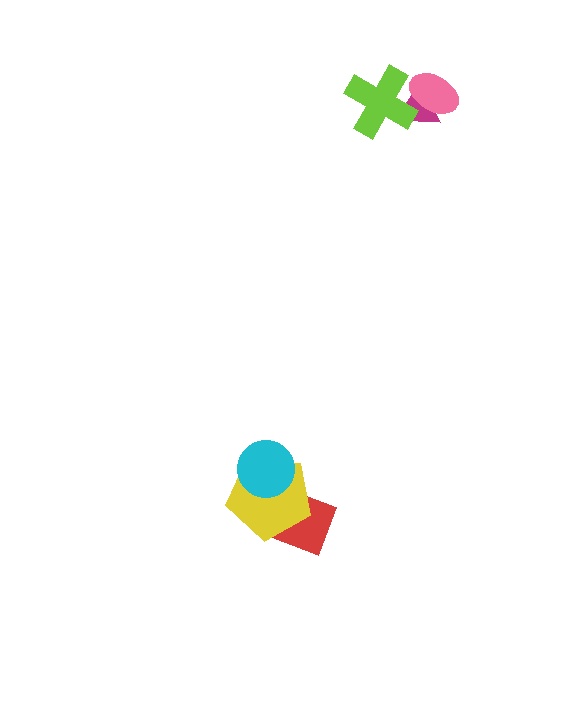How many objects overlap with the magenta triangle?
2 objects overlap with the magenta triangle.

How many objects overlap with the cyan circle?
1 object overlaps with the cyan circle.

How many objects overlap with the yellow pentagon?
2 objects overlap with the yellow pentagon.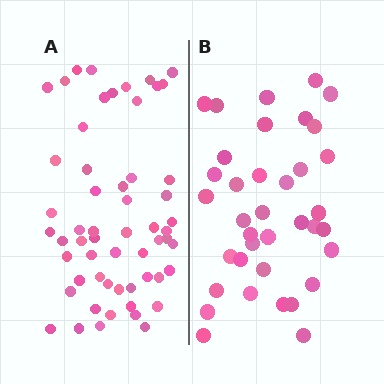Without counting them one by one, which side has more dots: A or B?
Region A (the left region) has more dots.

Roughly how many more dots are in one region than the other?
Region A has approximately 20 more dots than region B.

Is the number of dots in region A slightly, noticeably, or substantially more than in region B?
Region A has substantially more. The ratio is roughly 1.5 to 1.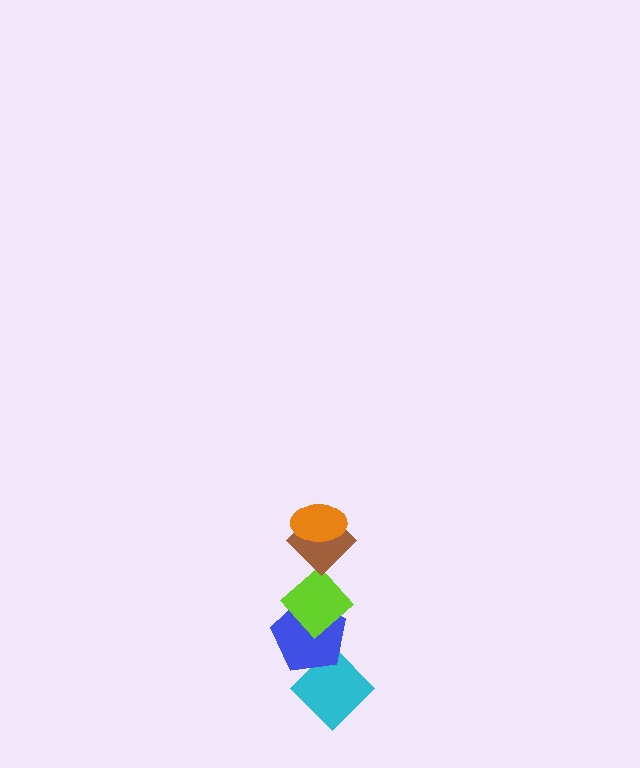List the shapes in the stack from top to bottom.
From top to bottom: the orange ellipse, the brown diamond, the lime diamond, the blue pentagon, the cyan diamond.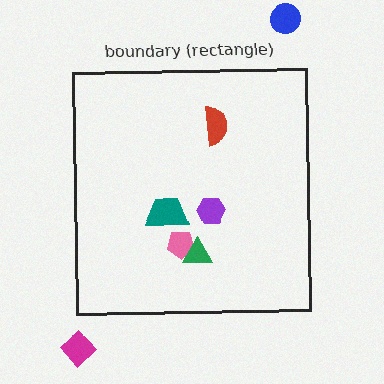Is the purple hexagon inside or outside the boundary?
Inside.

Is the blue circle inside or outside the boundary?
Outside.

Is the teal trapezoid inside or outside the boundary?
Inside.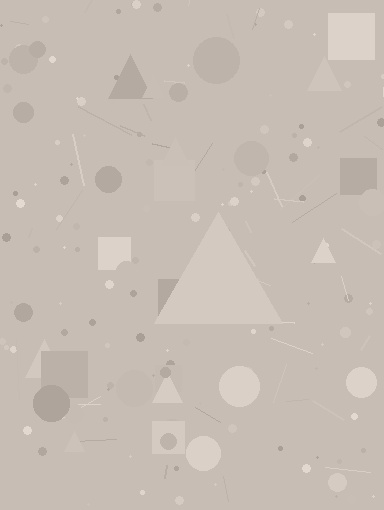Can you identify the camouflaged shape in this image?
The camouflaged shape is a triangle.